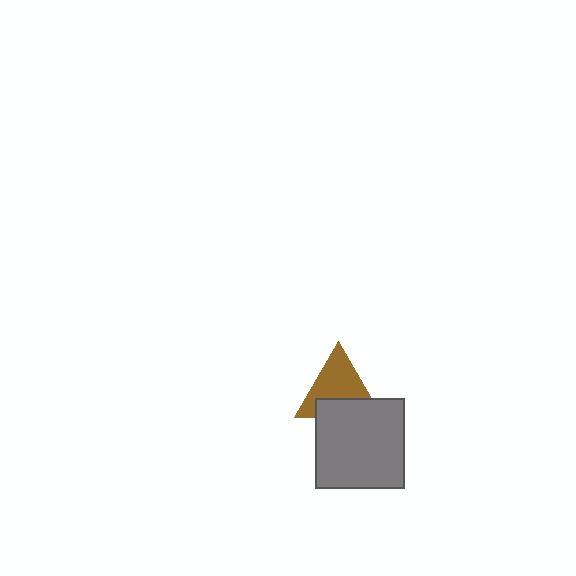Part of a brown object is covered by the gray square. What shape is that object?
It is a triangle.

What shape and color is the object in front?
The object in front is a gray square.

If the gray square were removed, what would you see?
You would see the complete brown triangle.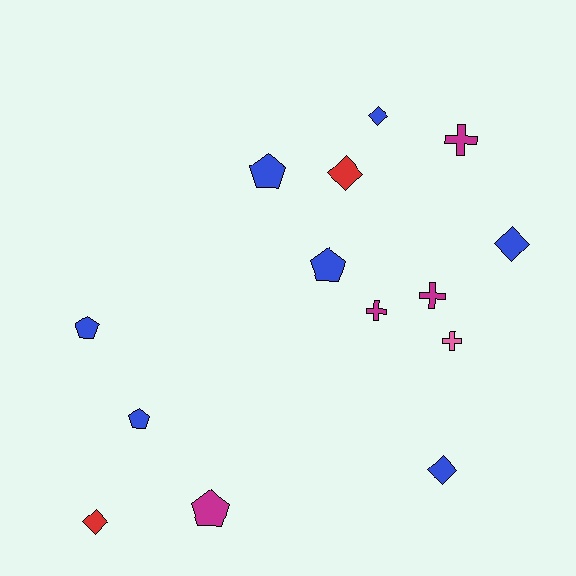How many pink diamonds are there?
There are no pink diamonds.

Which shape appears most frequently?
Pentagon, with 5 objects.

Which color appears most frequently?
Blue, with 7 objects.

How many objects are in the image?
There are 14 objects.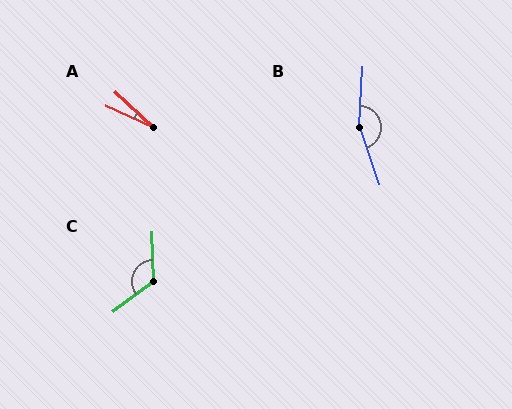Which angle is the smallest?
A, at approximately 17 degrees.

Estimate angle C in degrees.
Approximately 124 degrees.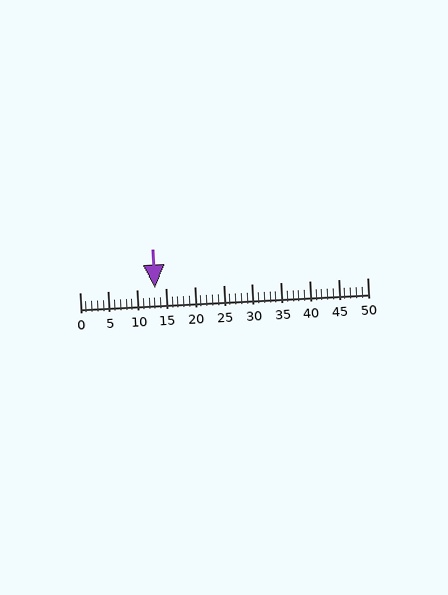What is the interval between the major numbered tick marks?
The major tick marks are spaced 5 units apart.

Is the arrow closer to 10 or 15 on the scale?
The arrow is closer to 15.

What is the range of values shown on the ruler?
The ruler shows values from 0 to 50.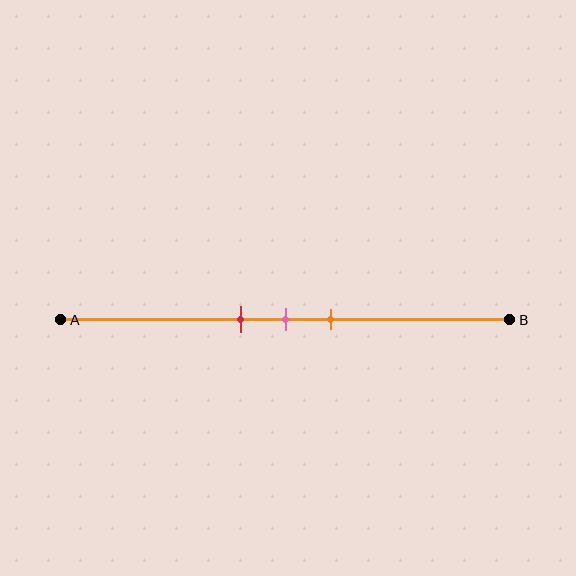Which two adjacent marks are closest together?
The red and pink marks are the closest adjacent pair.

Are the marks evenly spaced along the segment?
Yes, the marks are approximately evenly spaced.